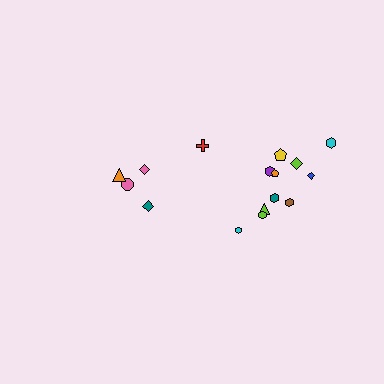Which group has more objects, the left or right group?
The right group.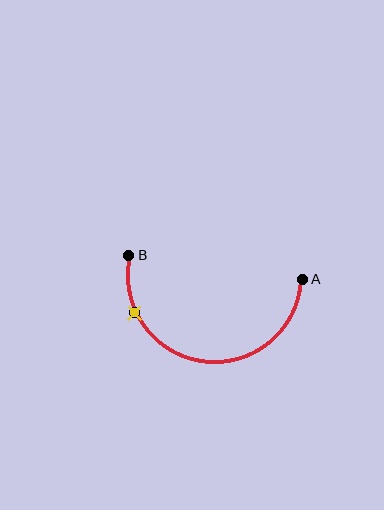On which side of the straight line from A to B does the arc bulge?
The arc bulges below the straight line connecting A and B.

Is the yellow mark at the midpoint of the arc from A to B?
No. The yellow mark lies on the arc but is closer to endpoint B. The arc midpoint would be at the point on the curve equidistant along the arc from both A and B.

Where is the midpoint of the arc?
The arc midpoint is the point on the curve farthest from the straight line joining A and B. It sits below that line.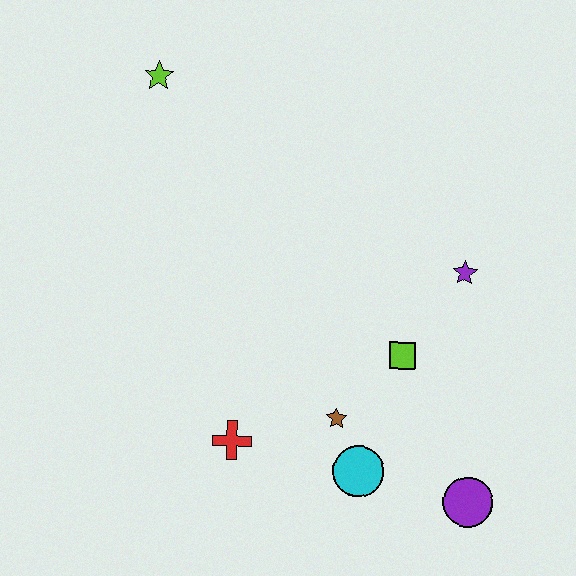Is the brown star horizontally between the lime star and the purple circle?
Yes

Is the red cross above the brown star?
No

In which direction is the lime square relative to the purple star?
The lime square is below the purple star.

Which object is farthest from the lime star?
The purple circle is farthest from the lime star.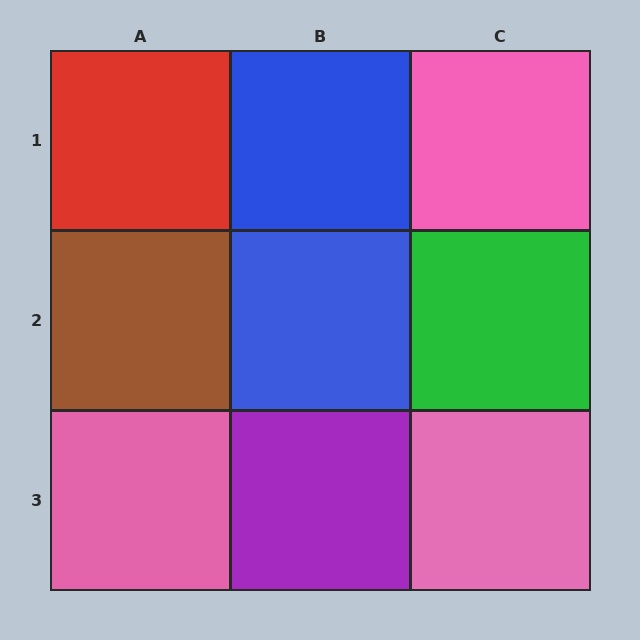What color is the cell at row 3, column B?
Purple.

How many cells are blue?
2 cells are blue.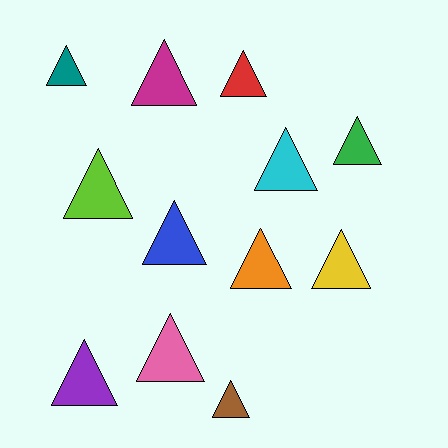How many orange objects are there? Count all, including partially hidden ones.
There is 1 orange object.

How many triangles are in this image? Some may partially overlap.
There are 12 triangles.